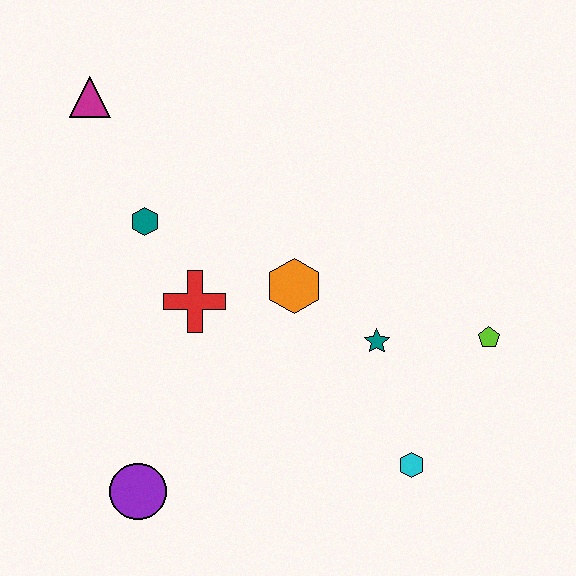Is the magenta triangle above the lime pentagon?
Yes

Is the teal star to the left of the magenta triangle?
No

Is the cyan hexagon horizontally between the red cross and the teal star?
No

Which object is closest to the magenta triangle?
The teal hexagon is closest to the magenta triangle.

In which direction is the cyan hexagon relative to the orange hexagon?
The cyan hexagon is below the orange hexagon.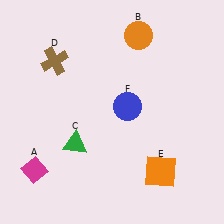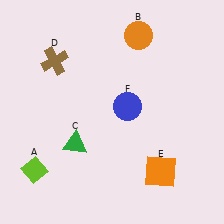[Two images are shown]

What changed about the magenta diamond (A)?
In Image 1, A is magenta. In Image 2, it changed to lime.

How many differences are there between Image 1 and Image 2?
There is 1 difference between the two images.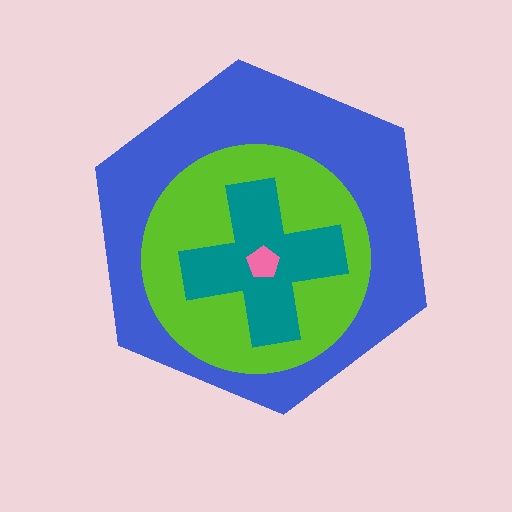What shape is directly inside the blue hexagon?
The lime circle.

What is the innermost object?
The pink pentagon.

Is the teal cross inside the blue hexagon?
Yes.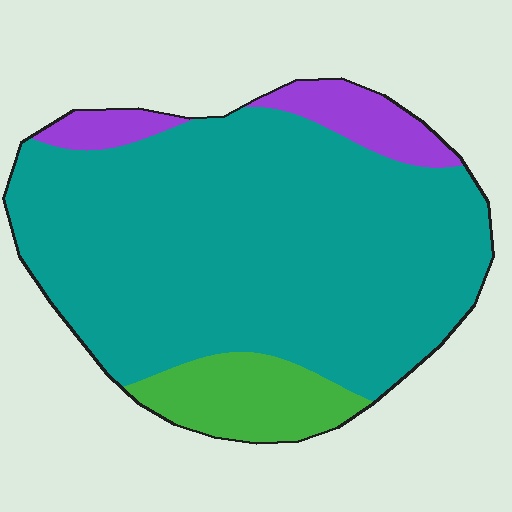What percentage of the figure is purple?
Purple takes up less than a quarter of the figure.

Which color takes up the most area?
Teal, at roughly 80%.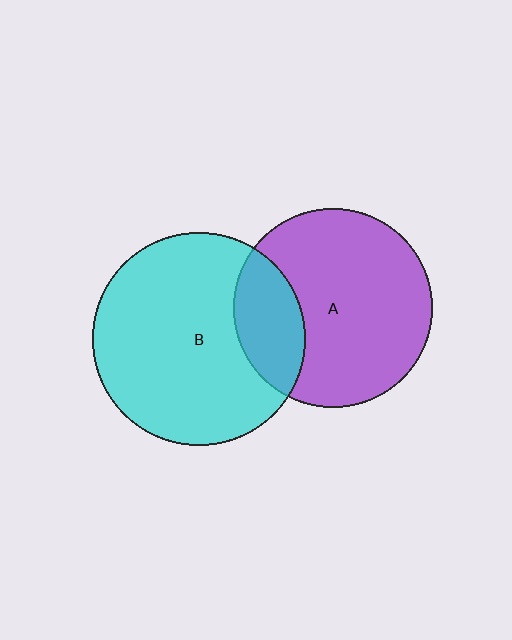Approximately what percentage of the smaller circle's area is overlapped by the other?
Approximately 25%.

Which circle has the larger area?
Circle B (cyan).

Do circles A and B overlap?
Yes.